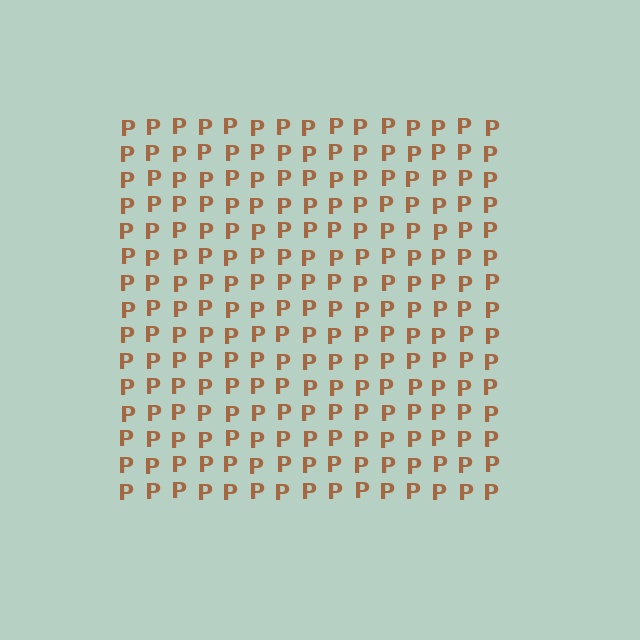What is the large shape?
The large shape is a square.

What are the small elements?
The small elements are letter P's.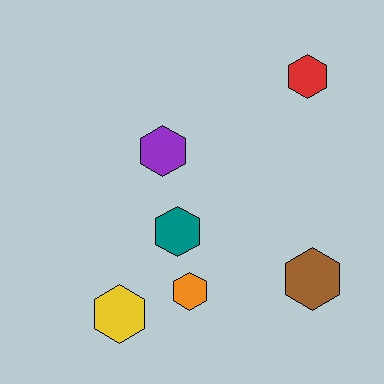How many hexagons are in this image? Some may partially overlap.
There are 6 hexagons.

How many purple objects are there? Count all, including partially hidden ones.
There is 1 purple object.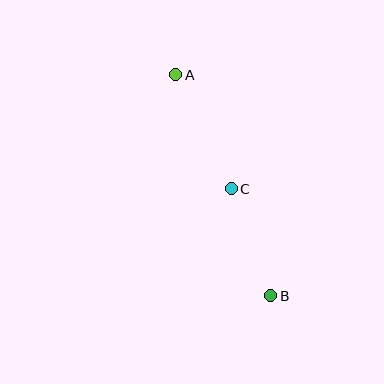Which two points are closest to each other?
Points B and C are closest to each other.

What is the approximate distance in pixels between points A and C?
The distance between A and C is approximately 127 pixels.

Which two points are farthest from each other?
Points A and B are farthest from each other.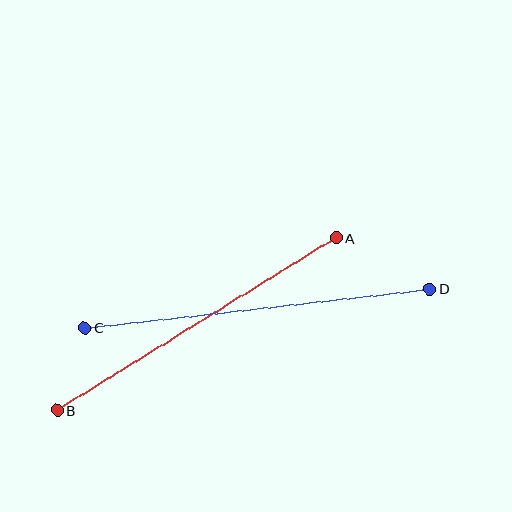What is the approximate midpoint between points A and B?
The midpoint is at approximately (196, 324) pixels.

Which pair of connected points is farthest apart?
Points C and D are farthest apart.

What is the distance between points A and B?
The distance is approximately 328 pixels.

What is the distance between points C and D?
The distance is approximately 347 pixels.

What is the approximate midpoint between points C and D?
The midpoint is at approximately (257, 308) pixels.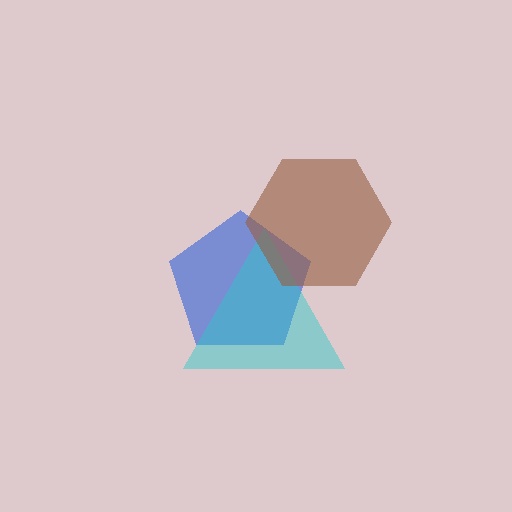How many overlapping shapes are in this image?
There are 3 overlapping shapes in the image.